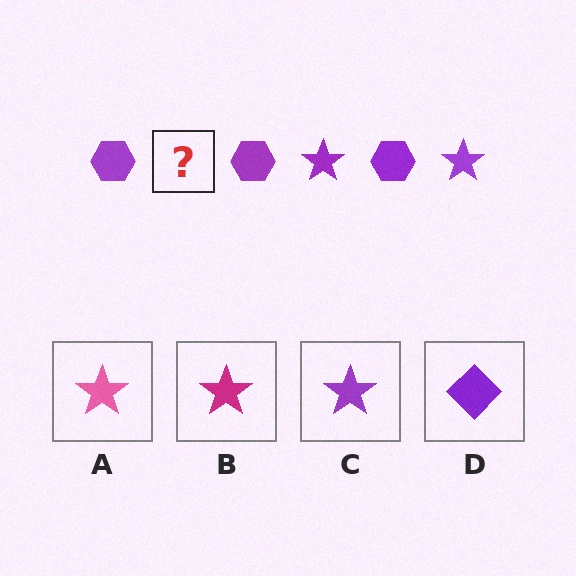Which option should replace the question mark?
Option C.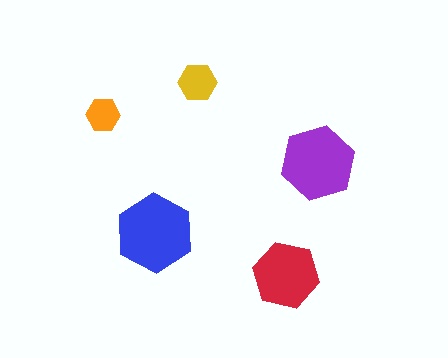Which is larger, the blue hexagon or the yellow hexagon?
The blue one.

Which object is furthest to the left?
The orange hexagon is leftmost.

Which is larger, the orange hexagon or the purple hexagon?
The purple one.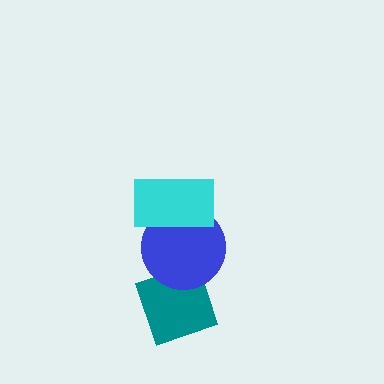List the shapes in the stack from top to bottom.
From top to bottom: the cyan rectangle, the blue circle, the teal diamond.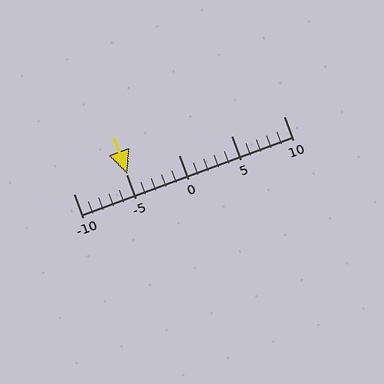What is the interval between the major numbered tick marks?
The major tick marks are spaced 5 units apart.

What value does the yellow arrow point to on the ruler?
The yellow arrow points to approximately -5.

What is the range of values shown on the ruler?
The ruler shows values from -10 to 10.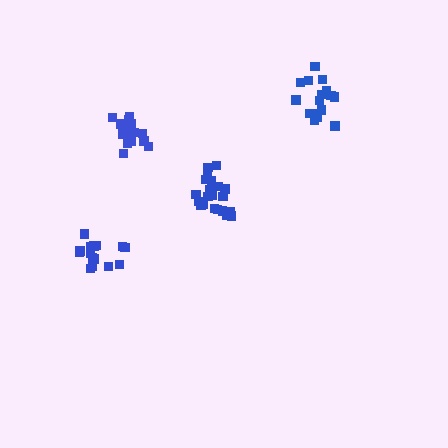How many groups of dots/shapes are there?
There are 4 groups.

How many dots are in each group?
Group 1: 21 dots, Group 2: 16 dots, Group 3: 16 dots, Group 4: 16 dots (69 total).